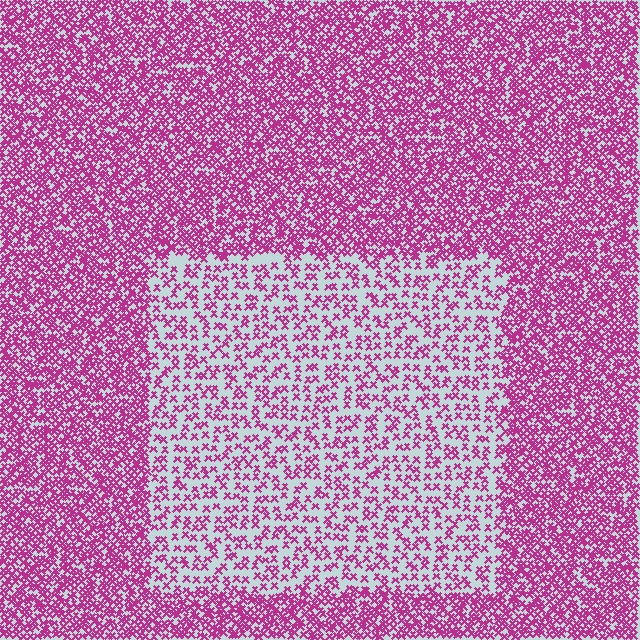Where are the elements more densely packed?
The elements are more densely packed outside the rectangle boundary.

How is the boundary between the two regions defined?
The boundary is defined by a change in element density (approximately 2.4x ratio). All elements are the same color, size, and shape.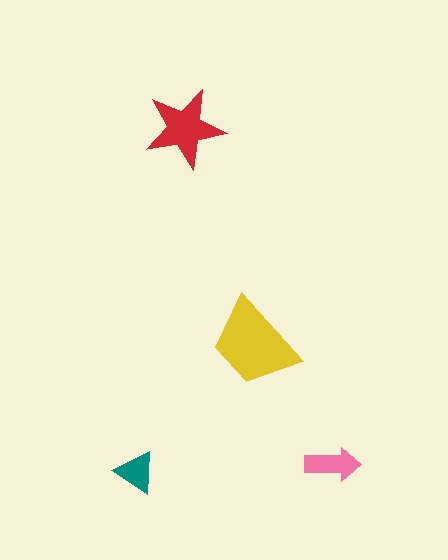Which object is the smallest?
The teal triangle.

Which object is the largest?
The yellow trapezoid.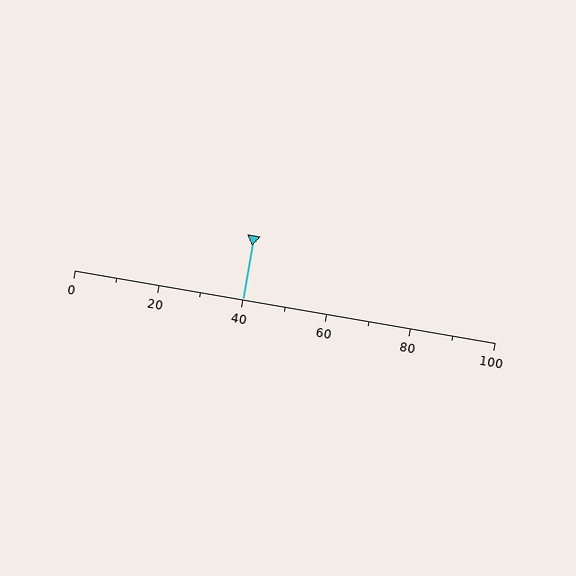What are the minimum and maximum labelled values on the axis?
The axis runs from 0 to 100.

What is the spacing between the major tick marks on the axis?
The major ticks are spaced 20 apart.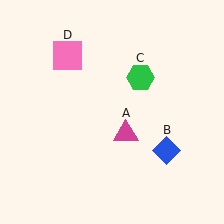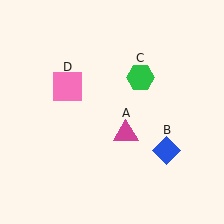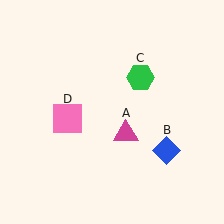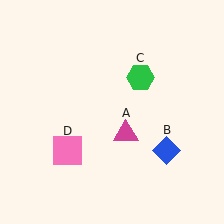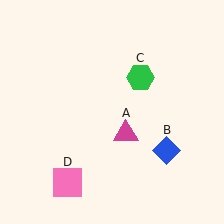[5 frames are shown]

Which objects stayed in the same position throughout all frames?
Magenta triangle (object A) and blue diamond (object B) and green hexagon (object C) remained stationary.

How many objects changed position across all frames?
1 object changed position: pink square (object D).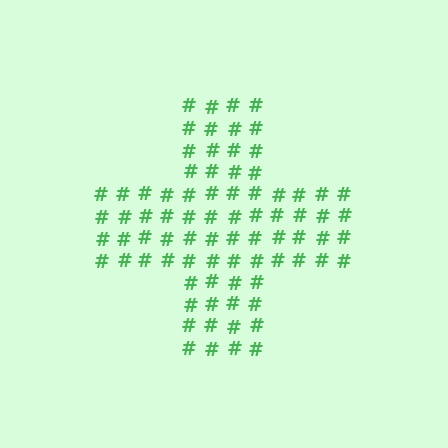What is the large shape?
The large shape is a cross.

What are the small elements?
The small elements are hash symbols.